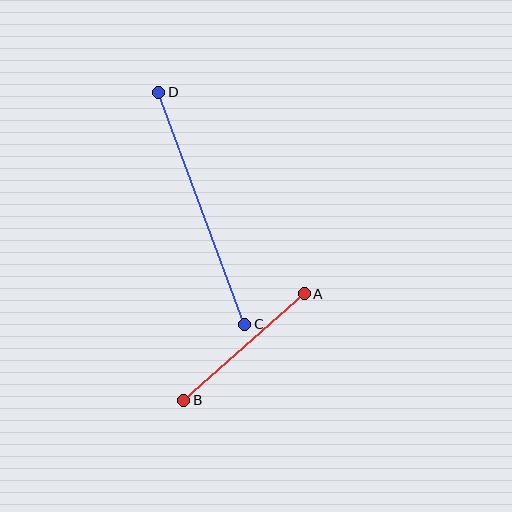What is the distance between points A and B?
The distance is approximately 161 pixels.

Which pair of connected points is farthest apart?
Points C and D are farthest apart.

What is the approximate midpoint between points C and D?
The midpoint is at approximately (202, 208) pixels.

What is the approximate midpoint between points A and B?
The midpoint is at approximately (244, 347) pixels.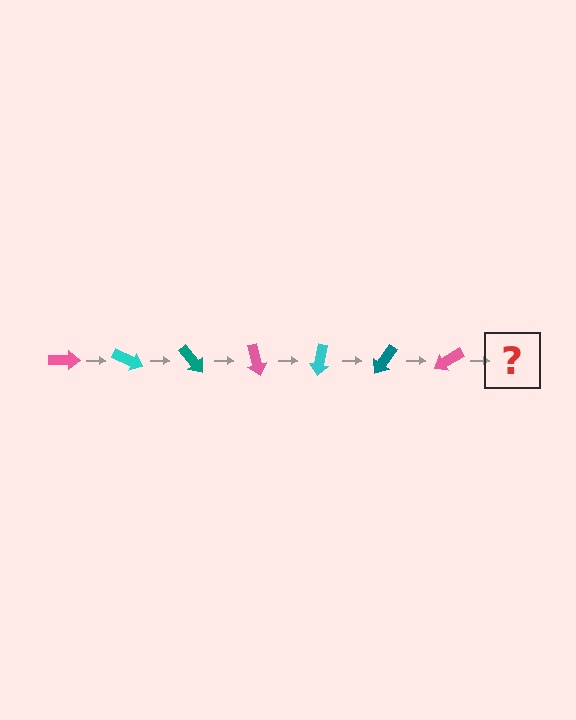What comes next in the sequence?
The next element should be a cyan arrow, rotated 175 degrees from the start.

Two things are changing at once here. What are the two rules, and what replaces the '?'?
The two rules are that it rotates 25 degrees each step and the color cycles through pink, cyan, and teal. The '?' should be a cyan arrow, rotated 175 degrees from the start.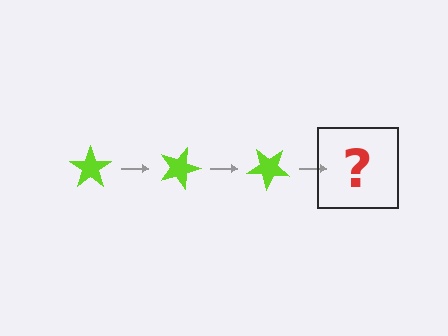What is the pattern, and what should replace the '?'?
The pattern is that the star rotates 20 degrees each step. The '?' should be a lime star rotated 60 degrees.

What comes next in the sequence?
The next element should be a lime star rotated 60 degrees.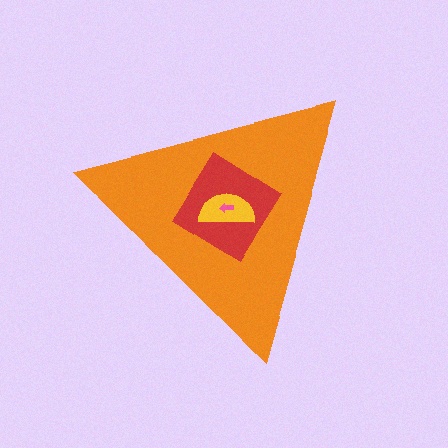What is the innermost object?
The pink arrow.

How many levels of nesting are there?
4.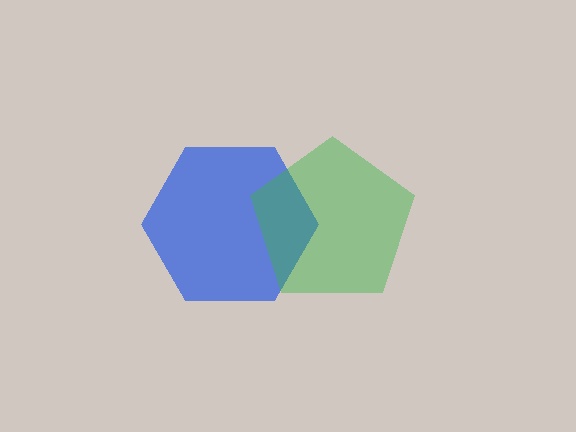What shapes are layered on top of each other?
The layered shapes are: a blue hexagon, a green pentagon.